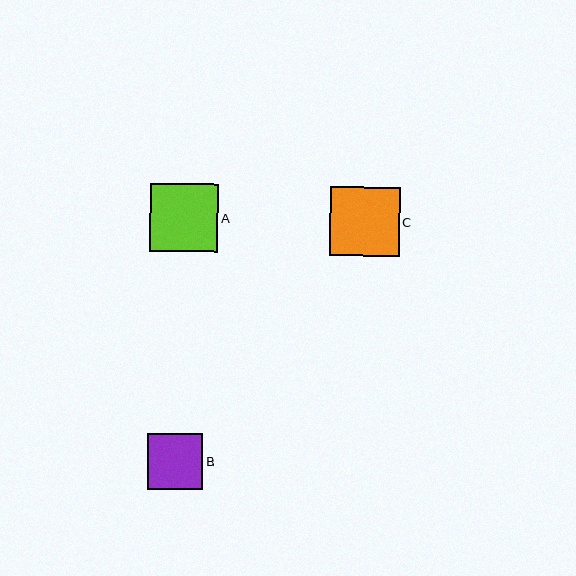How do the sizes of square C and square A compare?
Square C and square A are approximately the same size.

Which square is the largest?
Square C is the largest with a size of approximately 70 pixels.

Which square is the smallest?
Square B is the smallest with a size of approximately 56 pixels.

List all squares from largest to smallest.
From largest to smallest: C, A, B.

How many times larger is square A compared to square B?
Square A is approximately 1.2 times the size of square B.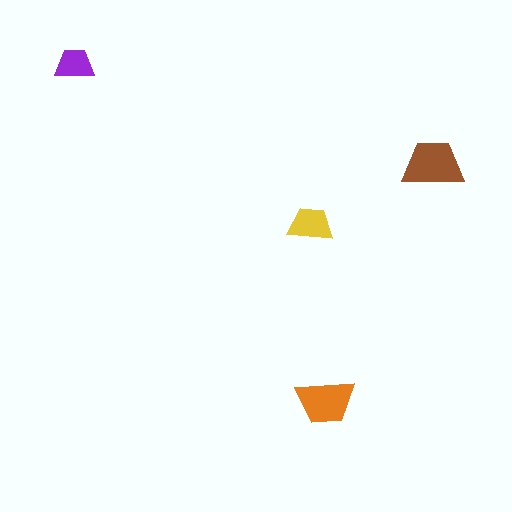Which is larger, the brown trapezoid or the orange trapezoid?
The brown one.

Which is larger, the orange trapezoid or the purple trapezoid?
The orange one.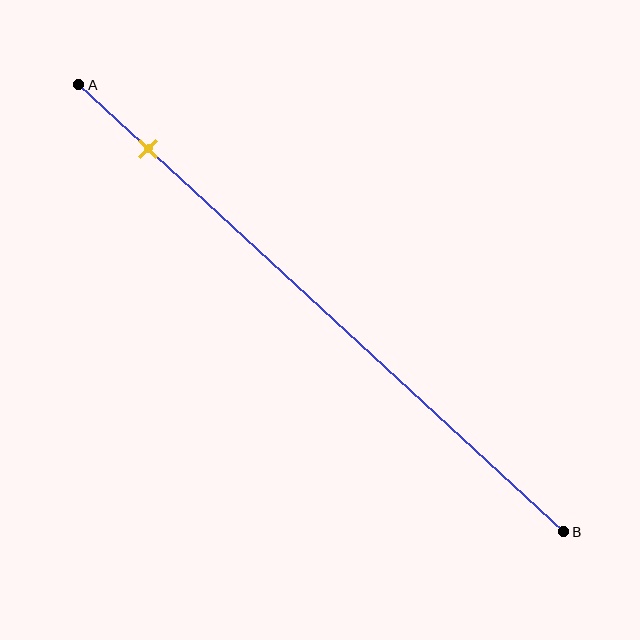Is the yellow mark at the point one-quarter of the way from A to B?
No, the mark is at about 15% from A, not at the 25% one-quarter point.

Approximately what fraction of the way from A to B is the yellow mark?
The yellow mark is approximately 15% of the way from A to B.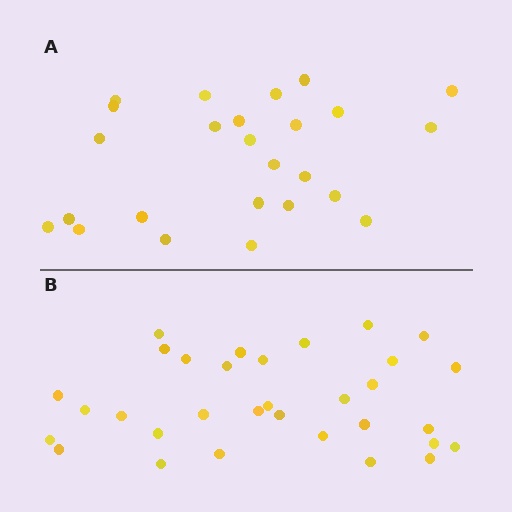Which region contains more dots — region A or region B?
Region B (the bottom region) has more dots.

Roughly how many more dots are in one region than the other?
Region B has roughly 8 or so more dots than region A.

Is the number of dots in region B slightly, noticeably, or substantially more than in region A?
Region B has noticeably more, but not dramatically so. The ratio is roughly 1.3 to 1.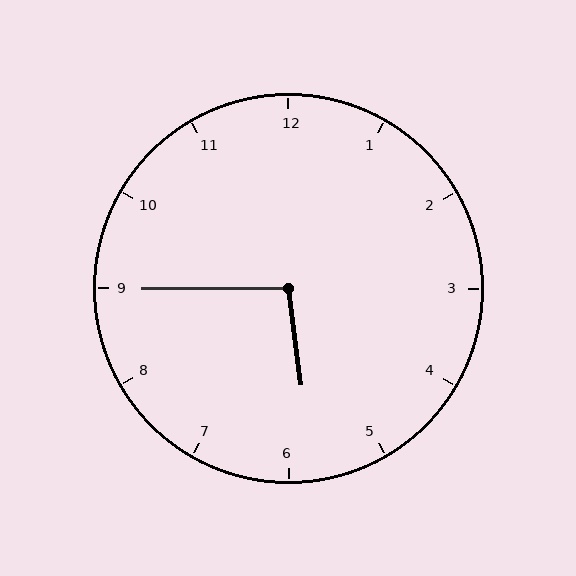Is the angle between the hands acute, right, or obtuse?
It is obtuse.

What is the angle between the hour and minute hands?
Approximately 98 degrees.